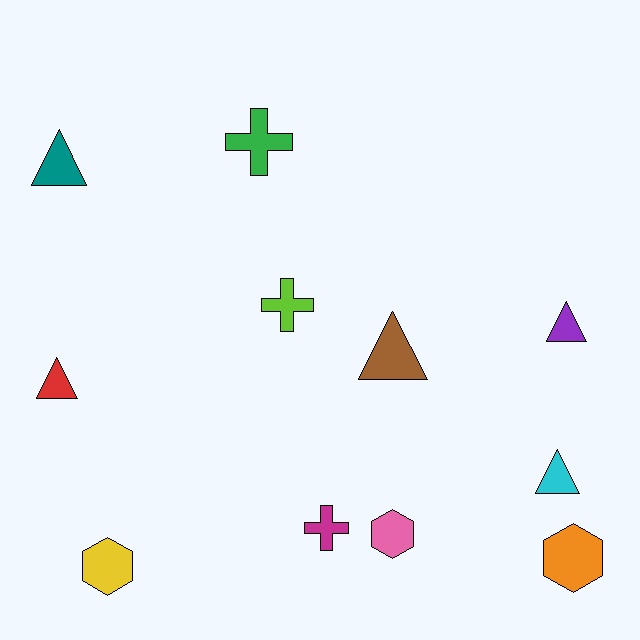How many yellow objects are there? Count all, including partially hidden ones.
There is 1 yellow object.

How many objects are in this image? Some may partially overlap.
There are 11 objects.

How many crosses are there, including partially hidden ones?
There are 3 crosses.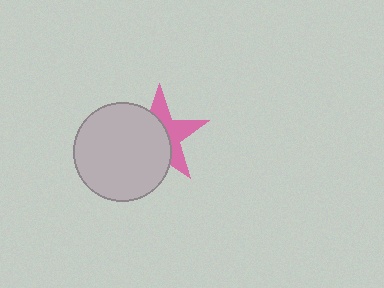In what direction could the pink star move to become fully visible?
The pink star could move toward the upper-right. That would shift it out from behind the light gray circle entirely.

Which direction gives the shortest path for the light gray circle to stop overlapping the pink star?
Moving toward the lower-left gives the shortest separation.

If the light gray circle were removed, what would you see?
You would see the complete pink star.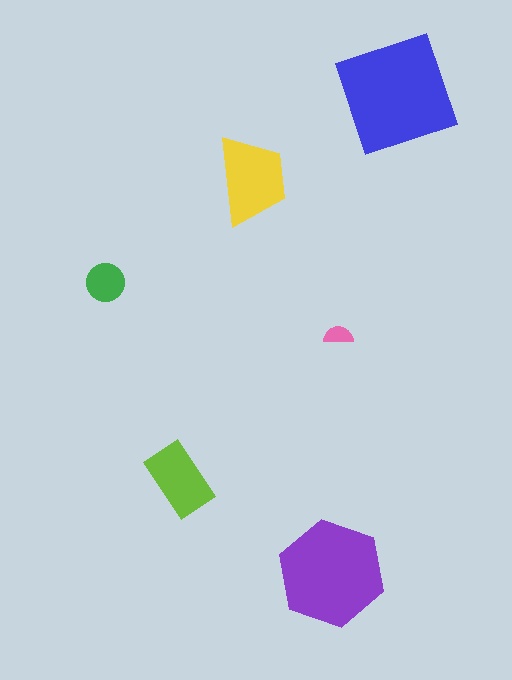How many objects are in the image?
There are 6 objects in the image.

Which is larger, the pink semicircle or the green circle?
The green circle.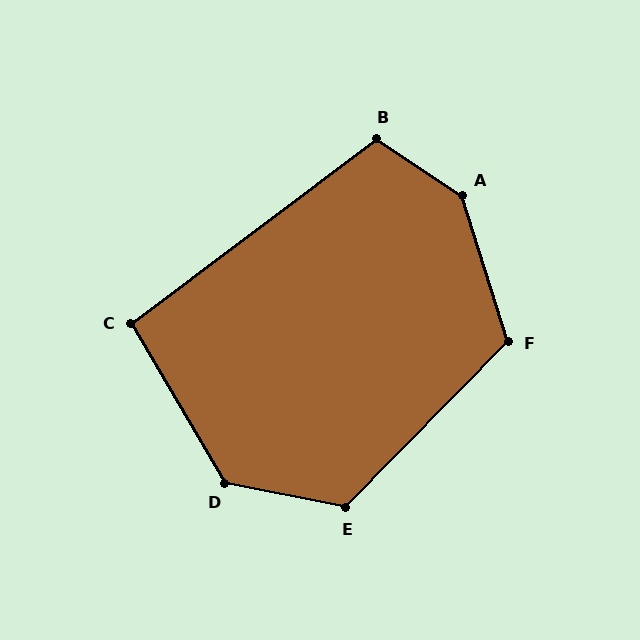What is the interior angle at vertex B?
Approximately 110 degrees (obtuse).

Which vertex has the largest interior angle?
A, at approximately 140 degrees.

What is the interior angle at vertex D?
Approximately 132 degrees (obtuse).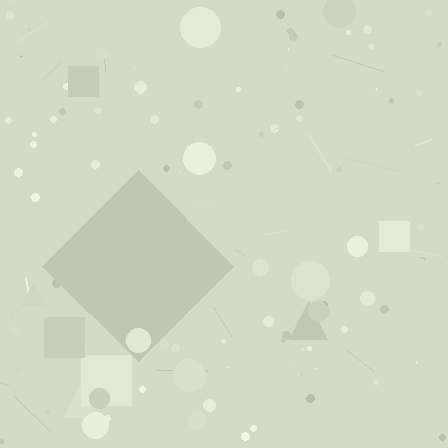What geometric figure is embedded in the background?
A diamond is embedded in the background.